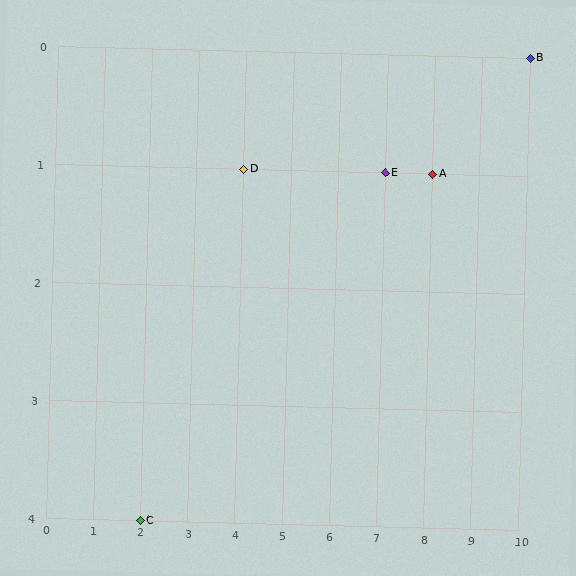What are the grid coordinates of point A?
Point A is at grid coordinates (8, 1).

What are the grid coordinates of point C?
Point C is at grid coordinates (2, 4).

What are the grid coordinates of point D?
Point D is at grid coordinates (4, 1).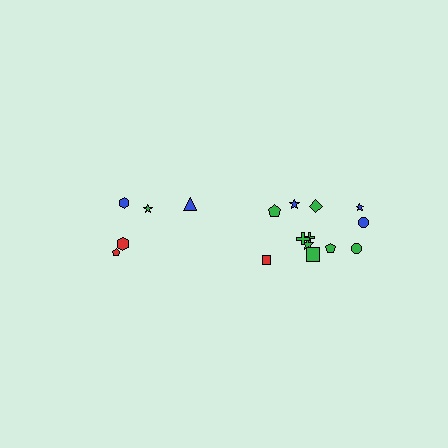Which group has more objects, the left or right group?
The right group.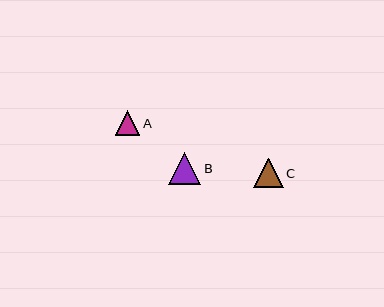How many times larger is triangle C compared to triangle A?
Triangle C is approximately 1.2 times the size of triangle A.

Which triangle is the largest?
Triangle B is the largest with a size of approximately 32 pixels.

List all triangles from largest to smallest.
From largest to smallest: B, C, A.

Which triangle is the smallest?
Triangle A is the smallest with a size of approximately 24 pixels.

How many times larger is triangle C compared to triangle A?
Triangle C is approximately 1.2 times the size of triangle A.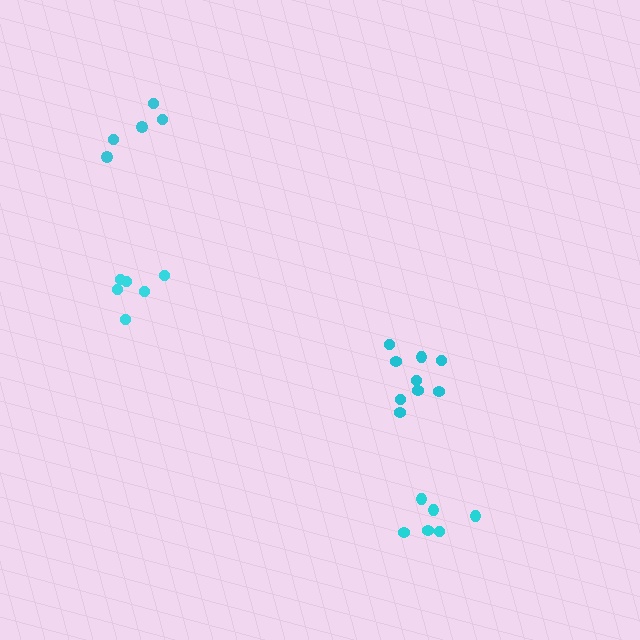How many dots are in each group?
Group 1: 6 dots, Group 2: 9 dots, Group 3: 6 dots, Group 4: 5 dots (26 total).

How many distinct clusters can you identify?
There are 4 distinct clusters.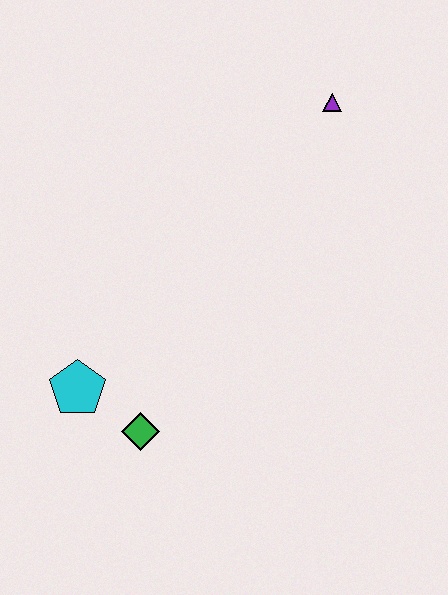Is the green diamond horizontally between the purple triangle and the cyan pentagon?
Yes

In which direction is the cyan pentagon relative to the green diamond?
The cyan pentagon is to the left of the green diamond.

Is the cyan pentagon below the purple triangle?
Yes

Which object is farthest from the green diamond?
The purple triangle is farthest from the green diamond.